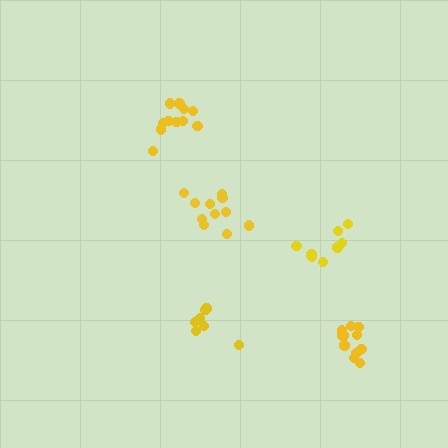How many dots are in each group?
Group 1: 11 dots, Group 2: 11 dots, Group 3: 11 dots, Group 4: 7 dots, Group 5: 9 dots (49 total).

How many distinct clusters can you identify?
There are 5 distinct clusters.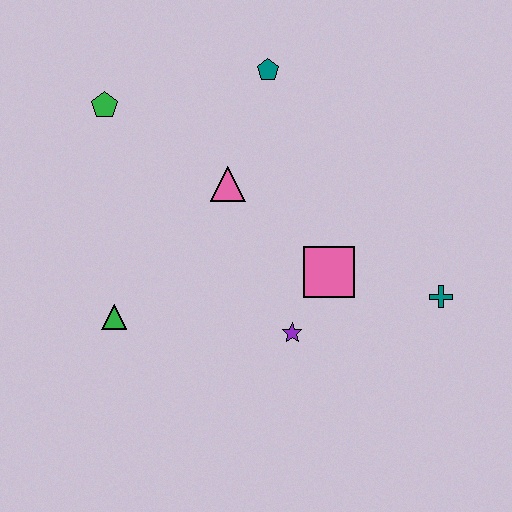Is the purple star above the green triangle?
No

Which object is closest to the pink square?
The purple star is closest to the pink square.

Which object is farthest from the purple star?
The green pentagon is farthest from the purple star.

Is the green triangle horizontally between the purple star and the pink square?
No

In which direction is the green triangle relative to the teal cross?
The green triangle is to the left of the teal cross.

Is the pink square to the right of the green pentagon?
Yes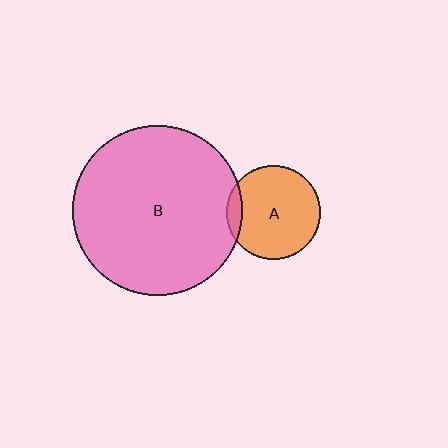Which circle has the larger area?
Circle B (pink).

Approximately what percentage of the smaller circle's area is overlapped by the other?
Approximately 10%.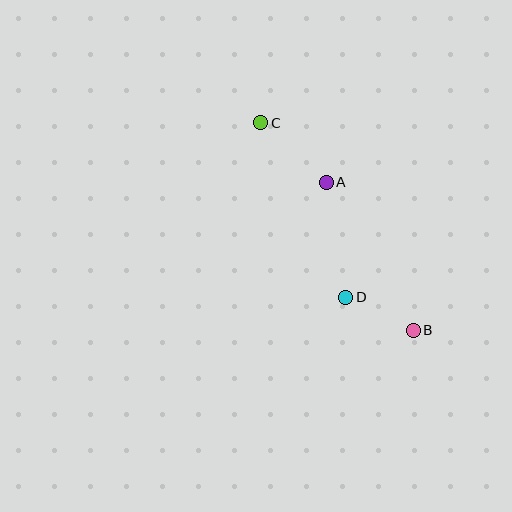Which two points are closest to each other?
Points B and D are closest to each other.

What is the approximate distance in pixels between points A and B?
The distance between A and B is approximately 172 pixels.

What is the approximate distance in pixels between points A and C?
The distance between A and C is approximately 89 pixels.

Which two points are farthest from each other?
Points B and C are farthest from each other.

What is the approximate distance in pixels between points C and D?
The distance between C and D is approximately 194 pixels.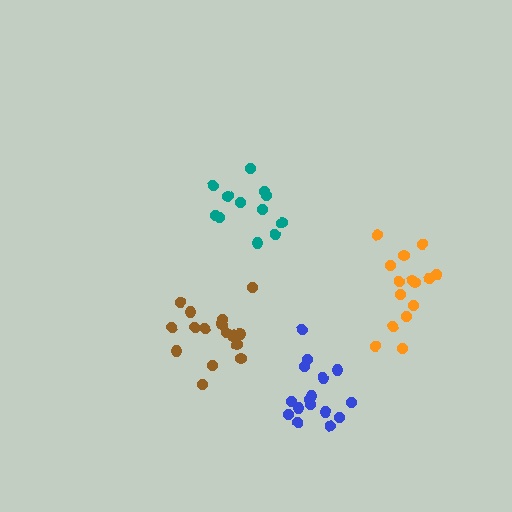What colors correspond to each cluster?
The clusters are colored: blue, orange, teal, brown.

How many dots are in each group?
Group 1: 16 dots, Group 2: 15 dots, Group 3: 12 dots, Group 4: 18 dots (61 total).